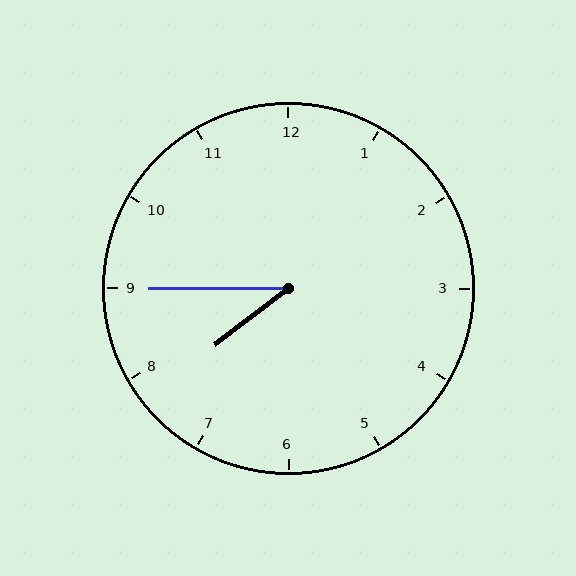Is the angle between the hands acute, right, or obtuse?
It is acute.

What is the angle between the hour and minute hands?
Approximately 38 degrees.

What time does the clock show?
7:45.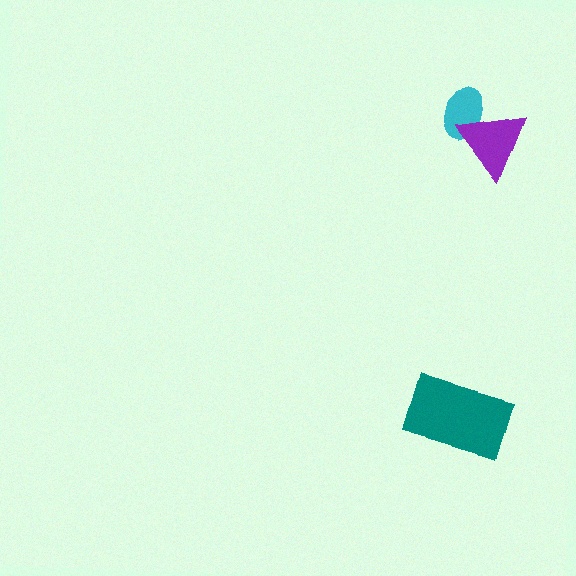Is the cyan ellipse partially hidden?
Yes, it is partially covered by another shape.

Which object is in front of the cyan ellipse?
The purple triangle is in front of the cyan ellipse.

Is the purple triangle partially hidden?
No, no other shape covers it.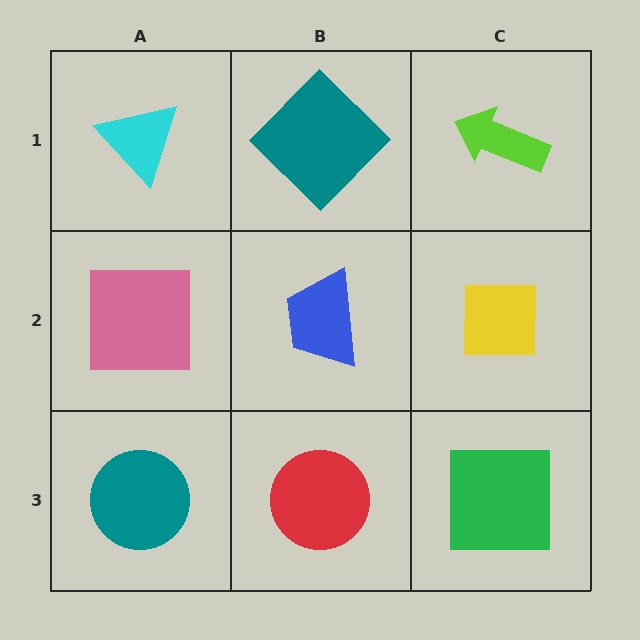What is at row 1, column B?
A teal diamond.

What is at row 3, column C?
A green square.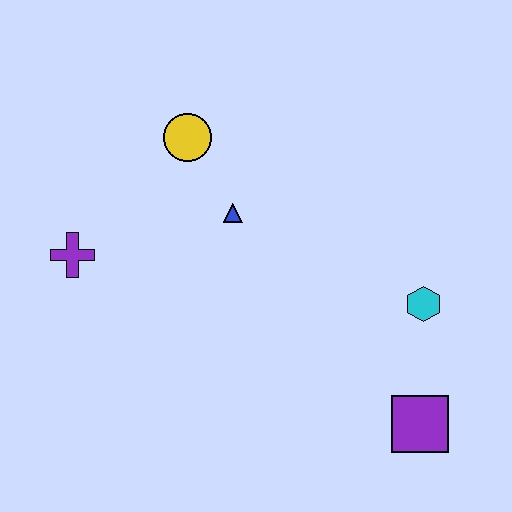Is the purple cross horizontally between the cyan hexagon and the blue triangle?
No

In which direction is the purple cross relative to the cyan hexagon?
The purple cross is to the left of the cyan hexagon.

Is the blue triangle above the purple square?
Yes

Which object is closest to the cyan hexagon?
The purple square is closest to the cyan hexagon.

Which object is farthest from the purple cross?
The purple square is farthest from the purple cross.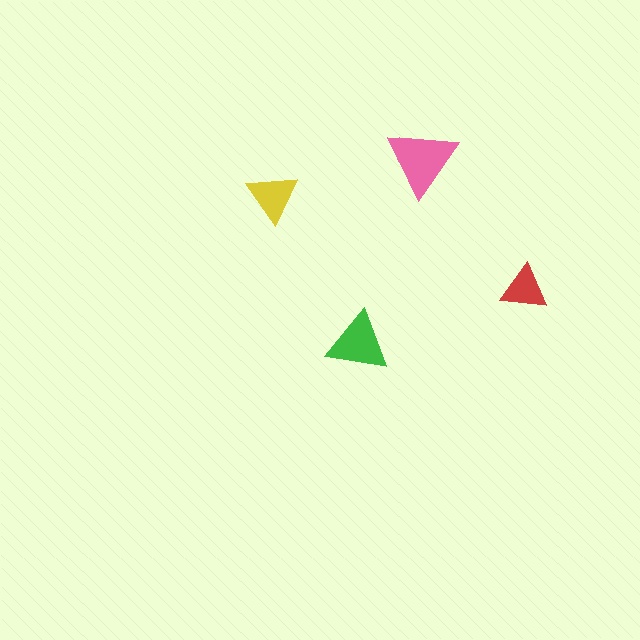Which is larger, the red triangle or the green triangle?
The green one.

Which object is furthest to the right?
The red triangle is rightmost.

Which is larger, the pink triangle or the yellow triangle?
The pink one.